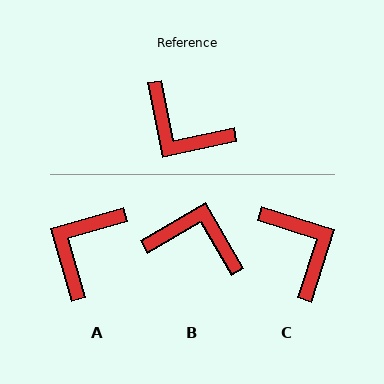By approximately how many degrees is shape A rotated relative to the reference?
Approximately 86 degrees clockwise.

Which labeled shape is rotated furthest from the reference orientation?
B, about 162 degrees away.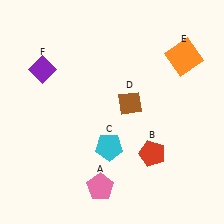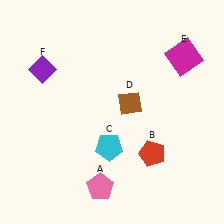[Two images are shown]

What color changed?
The square (E) changed from orange in Image 1 to magenta in Image 2.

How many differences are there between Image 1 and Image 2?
There is 1 difference between the two images.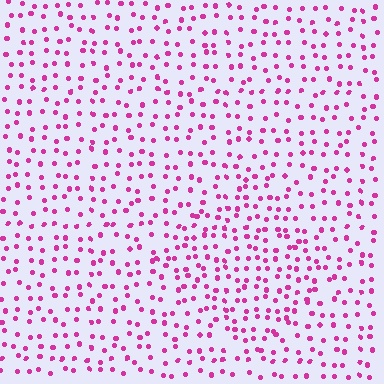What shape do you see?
I see a diamond.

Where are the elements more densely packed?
The elements are more densely packed inside the diamond boundary.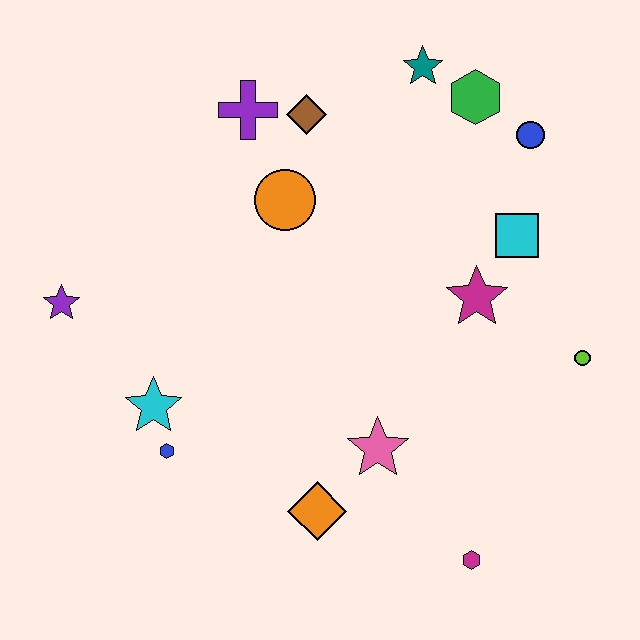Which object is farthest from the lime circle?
The purple star is farthest from the lime circle.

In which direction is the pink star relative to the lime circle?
The pink star is to the left of the lime circle.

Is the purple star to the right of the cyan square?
No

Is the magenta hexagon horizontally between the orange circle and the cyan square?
Yes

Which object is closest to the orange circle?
The brown diamond is closest to the orange circle.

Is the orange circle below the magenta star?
No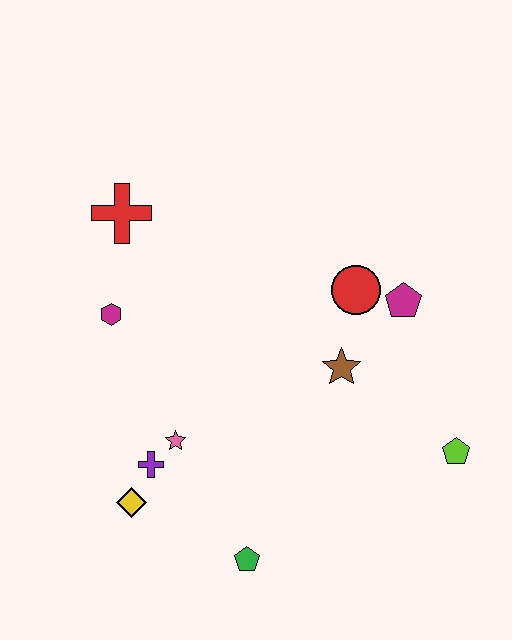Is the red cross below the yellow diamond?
No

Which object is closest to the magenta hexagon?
The red cross is closest to the magenta hexagon.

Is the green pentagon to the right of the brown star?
No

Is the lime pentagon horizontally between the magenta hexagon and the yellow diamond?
No